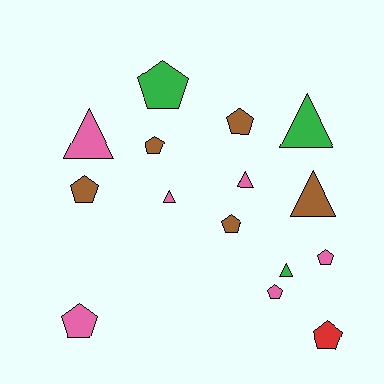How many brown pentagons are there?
There are 4 brown pentagons.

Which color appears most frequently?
Pink, with 6 objects.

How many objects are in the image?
There are 15 objects.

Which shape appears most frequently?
Pentagon, with 9 objects.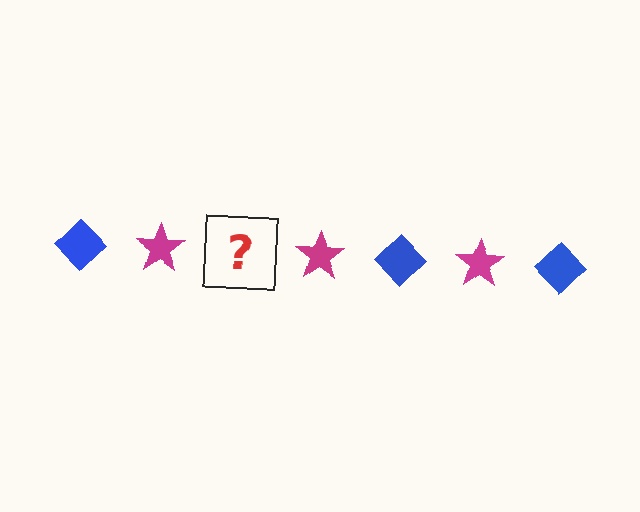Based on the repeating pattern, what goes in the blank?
The blank should be a blue diamond.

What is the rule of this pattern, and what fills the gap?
The rule is that the pattern alternates between blue diamond and magenta star. The gap should be filled with a blue diamond.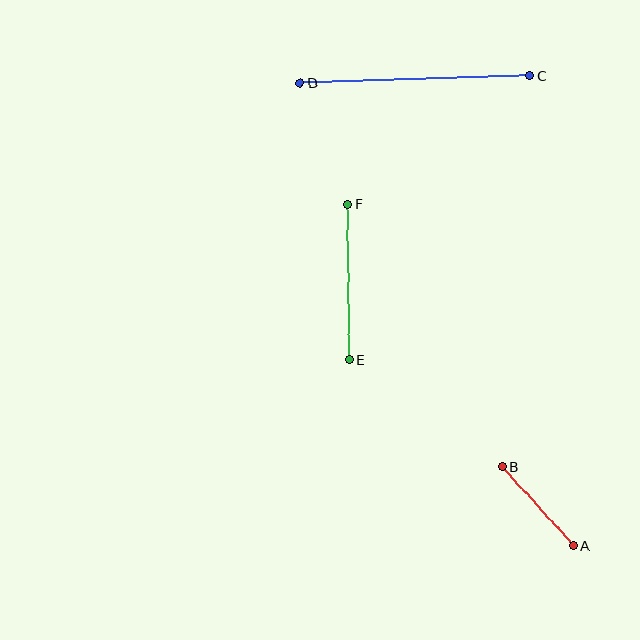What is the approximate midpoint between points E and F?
The midpoint is at approximately (349, 282) pixels.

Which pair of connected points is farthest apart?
Points C and D are farthest apart.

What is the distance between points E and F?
The distance is approximately 155 pixels.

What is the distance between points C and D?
The distance is approximately 230 pixels.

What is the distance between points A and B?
The distance is approximately 107 pixels.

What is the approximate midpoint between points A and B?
The midpoint is at approximately (538, 506) pixels.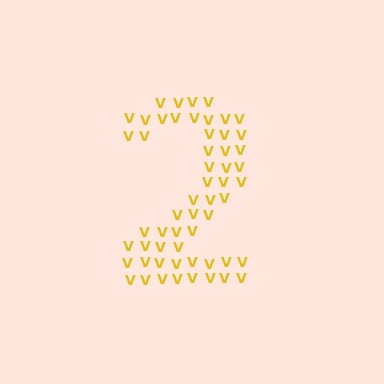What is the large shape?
The large shape is the digit 2.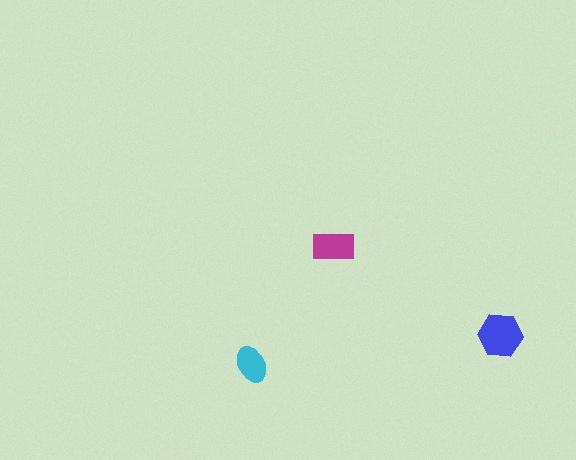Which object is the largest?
The blue hexagon.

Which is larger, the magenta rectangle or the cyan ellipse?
The magenta rectangle.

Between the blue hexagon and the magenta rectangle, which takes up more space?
The blue hexagon.